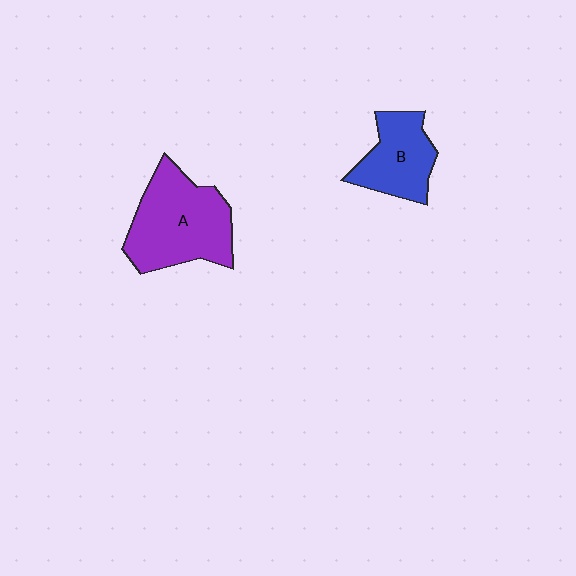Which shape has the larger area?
Shape A (purple).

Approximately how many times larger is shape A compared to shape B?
Approximately 1.6 times.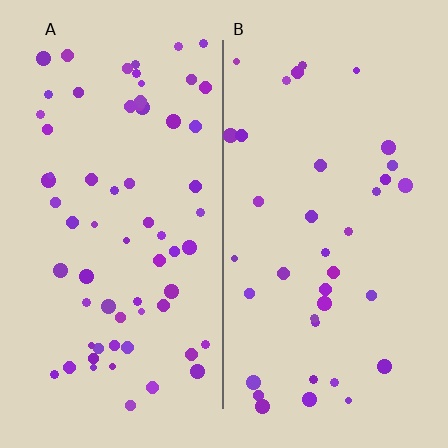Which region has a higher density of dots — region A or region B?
A (the left).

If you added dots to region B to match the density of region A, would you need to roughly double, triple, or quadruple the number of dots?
Approximately double.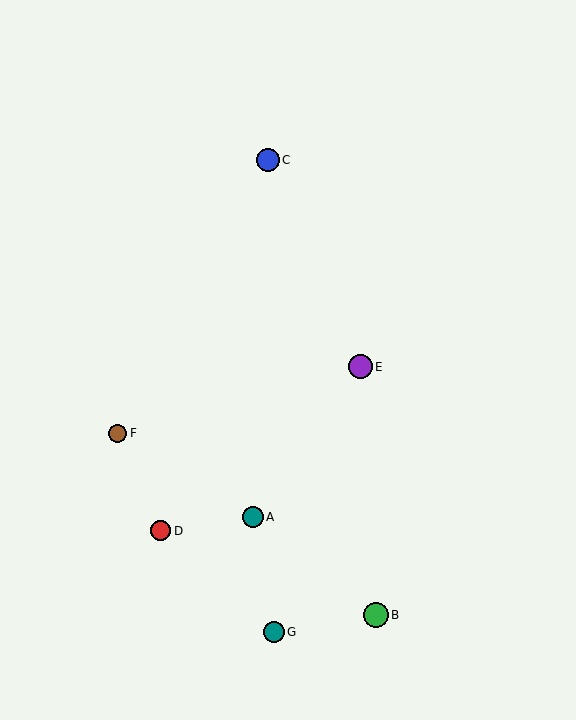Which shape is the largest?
The green circle (labeled B) is the largest.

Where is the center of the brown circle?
The center of the brown circle is at (117, 433).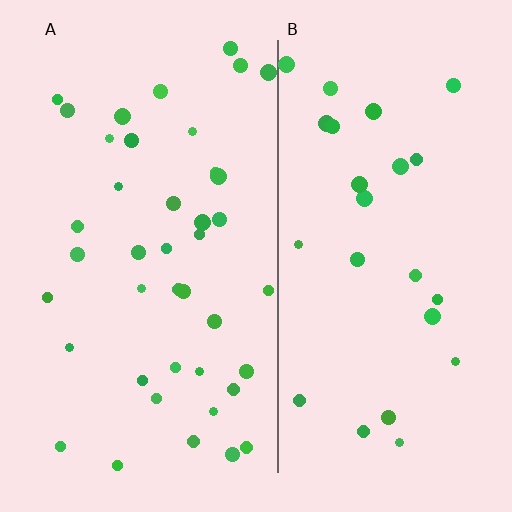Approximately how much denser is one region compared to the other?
Approximately 1.6× — region A over region B.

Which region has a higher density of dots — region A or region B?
A (the left).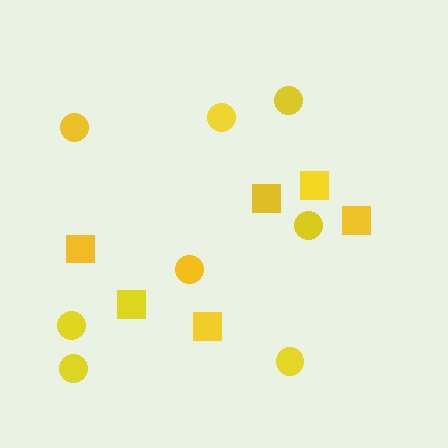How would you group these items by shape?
There are 2 groups: one group of circles (8) and one group of squares (6).